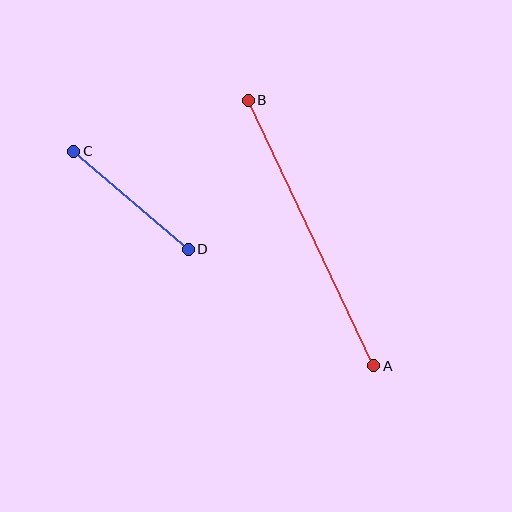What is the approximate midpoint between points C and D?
The midpoint is at approximately (131, 200) pixels.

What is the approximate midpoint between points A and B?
The midpoint is at approximately (311, 233) pixels.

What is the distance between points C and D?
The distance is approximately 151 pixels.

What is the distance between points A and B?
The distance is approximately 294 pixels.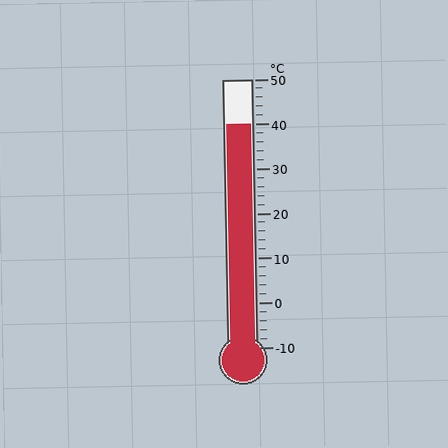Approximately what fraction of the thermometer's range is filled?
The thermometer is filled to approximately 85% of its range.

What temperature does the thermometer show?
The thermometer shows approximately 40°C.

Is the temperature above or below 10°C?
The temperature is above 10°C.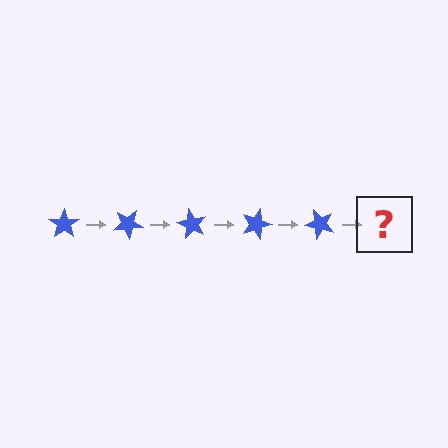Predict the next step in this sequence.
The next step is a blue star rotated 150 degrees.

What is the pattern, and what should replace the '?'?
The pattern is that the star rotates 30 degrees each step. The '?' should be a blue star rotated 150 degrees.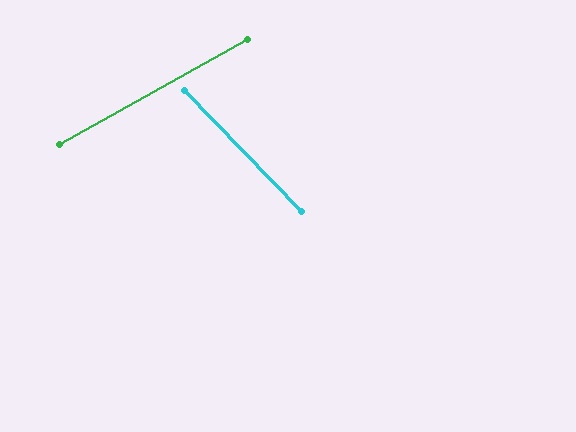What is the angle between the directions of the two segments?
Approximately 75 degrees.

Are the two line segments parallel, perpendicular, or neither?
Neither parallel nor perpendicular — they differ by about 75°.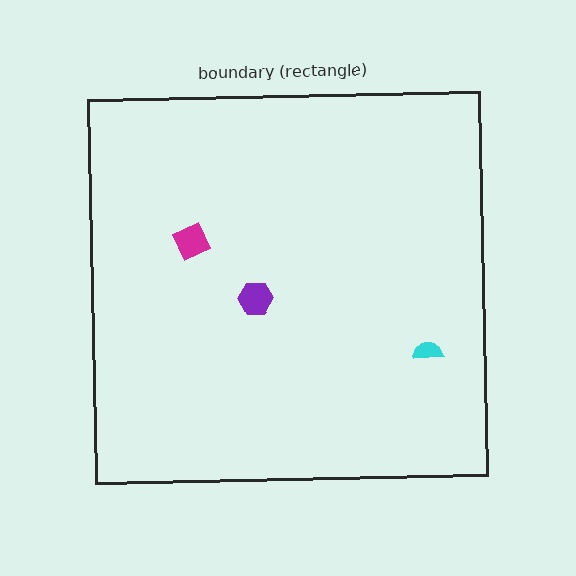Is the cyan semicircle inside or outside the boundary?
Inside.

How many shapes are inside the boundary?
3 inside, 0 outside.